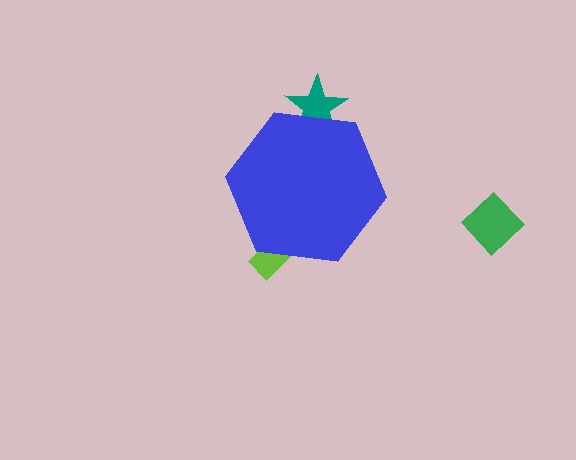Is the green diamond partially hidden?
No, the green diamond is fully visible.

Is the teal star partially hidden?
Yes, the teal star is partially hidden behind the blue hexagon.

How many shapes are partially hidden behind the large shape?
2 shapes are partially hidden.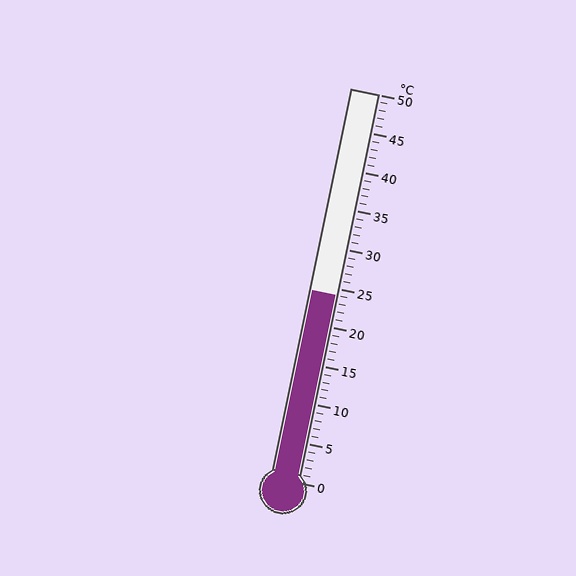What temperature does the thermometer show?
The thermometer shows approximately 24°C.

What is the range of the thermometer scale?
The thermometer scale ranges from 0°C to 50°C.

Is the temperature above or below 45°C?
The temperature is below 45°C.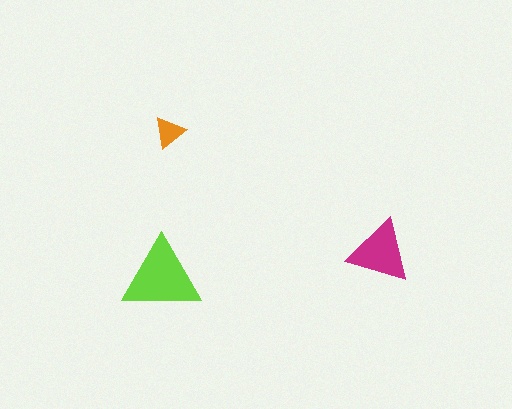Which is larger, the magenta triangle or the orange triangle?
The magenta one.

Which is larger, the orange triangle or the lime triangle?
The lime one.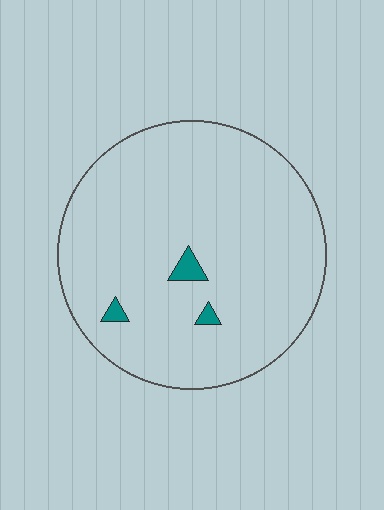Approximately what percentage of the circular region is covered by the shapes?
Approximately 5%.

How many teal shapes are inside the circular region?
3.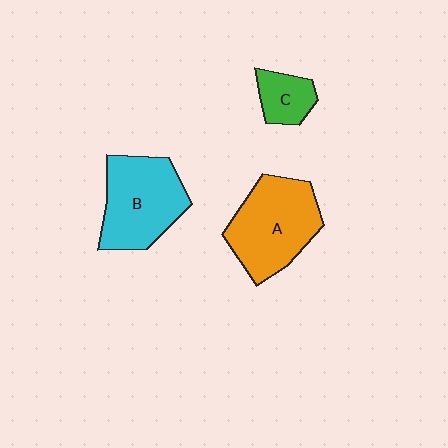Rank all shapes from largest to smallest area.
From largest to smallest: A (orange), B (cyan), C (green).